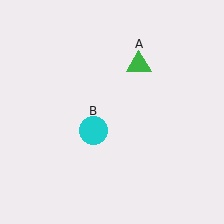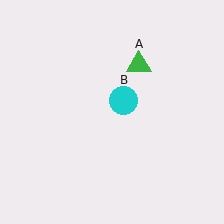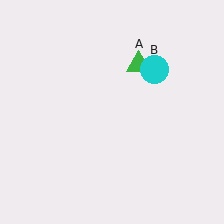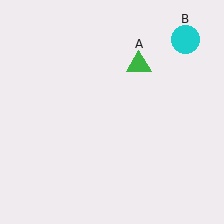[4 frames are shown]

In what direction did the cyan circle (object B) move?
The cyan circle (object B) moved up and to the right.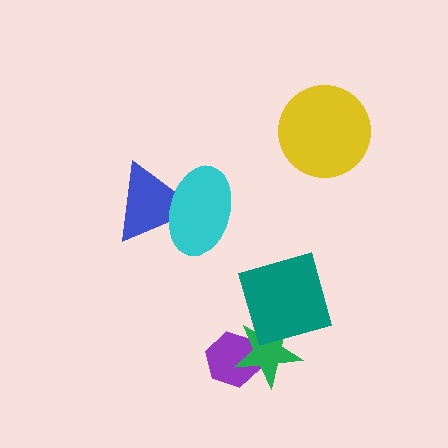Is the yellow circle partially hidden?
No, no other shape covers it.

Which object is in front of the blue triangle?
The cyan ellipse is in front of the blue triangle.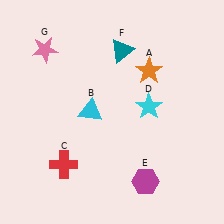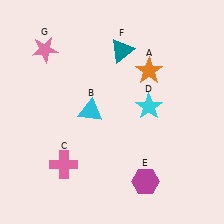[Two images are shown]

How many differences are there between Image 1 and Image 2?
There is 1 difference between the two images.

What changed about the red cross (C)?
In Image 1, C is red. In Image 2, it changed to pink.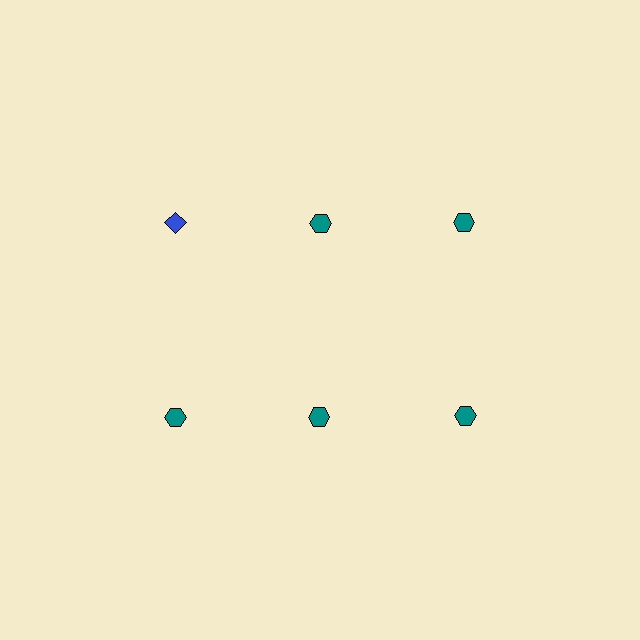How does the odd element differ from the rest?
It differs in both color (blue instead of teal) and shape (diamond instead of hexagon).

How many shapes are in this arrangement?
There are 6 shapes arranged in a grid pattern.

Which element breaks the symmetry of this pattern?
The blue diamond in the top row, leftmost column breaks the symmetry. All other shapes are teal hexagons.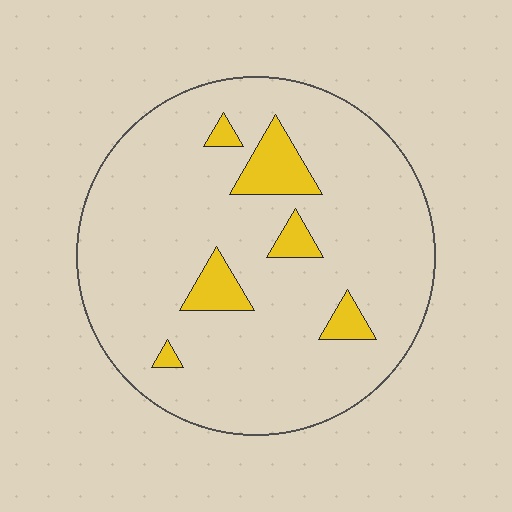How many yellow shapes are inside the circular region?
6.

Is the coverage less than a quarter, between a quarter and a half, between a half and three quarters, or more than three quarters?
Less than a quarter.